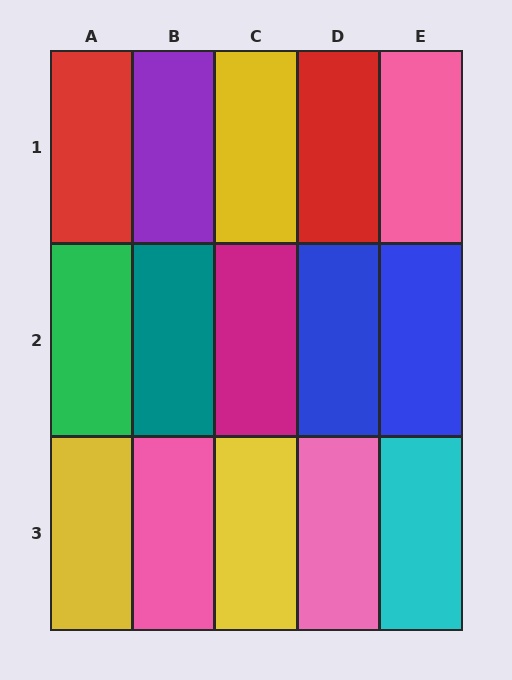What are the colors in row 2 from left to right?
Green, teal, magenta, blue, blue.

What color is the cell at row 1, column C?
Yellow.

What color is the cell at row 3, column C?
Yellow.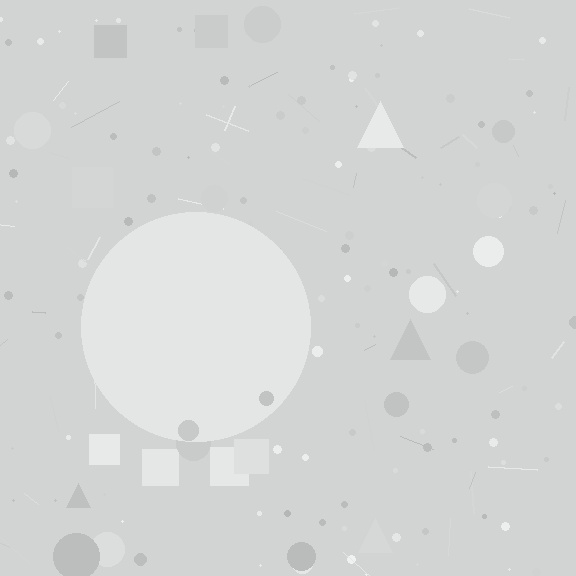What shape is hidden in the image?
A circle is hidden in the image.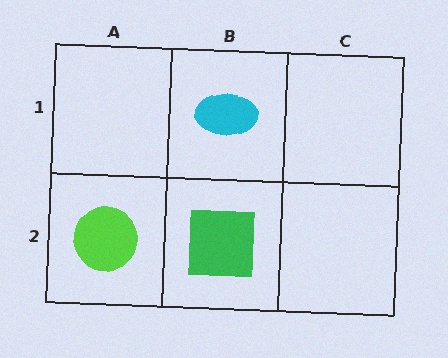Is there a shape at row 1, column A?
No, that cell is empty.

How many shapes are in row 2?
2 shapes.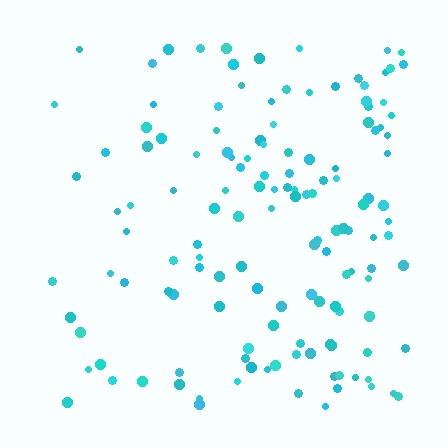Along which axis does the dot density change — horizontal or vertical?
Horizontal.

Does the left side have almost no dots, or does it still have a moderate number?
Still a moderate number, just noticeably fewer than the right.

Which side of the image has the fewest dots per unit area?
The left.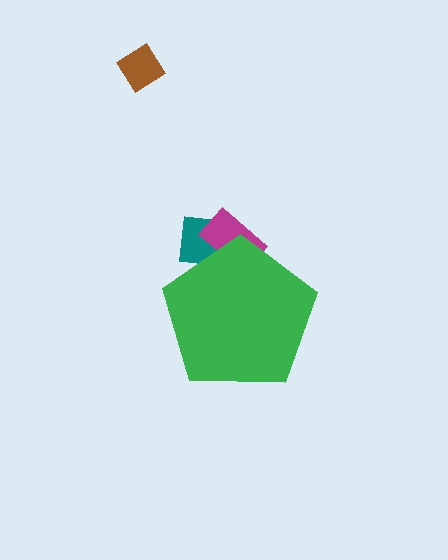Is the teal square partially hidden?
Yes, the teal square is partially hidden behind the green pentagon.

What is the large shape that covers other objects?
A green pentagon.